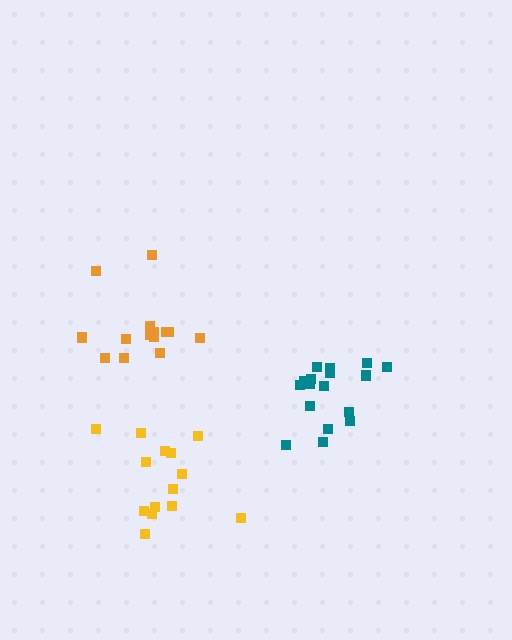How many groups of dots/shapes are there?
There are 3 groups.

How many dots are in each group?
Group 1: 17 dots, Group 2: 14 dots, Group 3: 14 dots (45 total).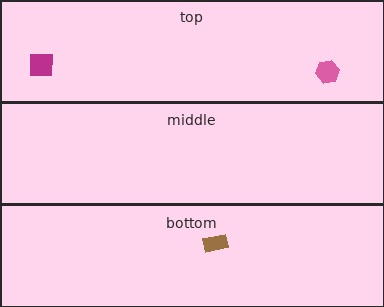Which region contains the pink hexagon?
The top region.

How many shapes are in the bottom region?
1.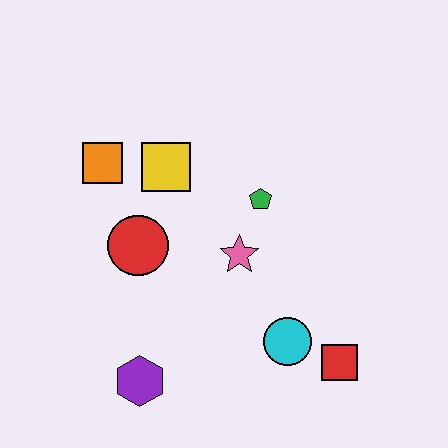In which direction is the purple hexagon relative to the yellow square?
The purple hexagon is below the yellow square.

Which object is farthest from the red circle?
The red square is farthest from the red circle.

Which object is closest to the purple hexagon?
The red circle is closest to the purple hexagon.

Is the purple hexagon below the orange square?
Yes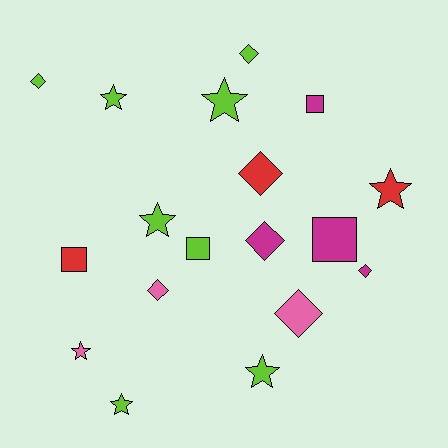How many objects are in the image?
There are 18 objects.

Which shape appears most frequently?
Diamond, with 7 objects.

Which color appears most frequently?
Lime, with 8 objects.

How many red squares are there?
There is 1 red square.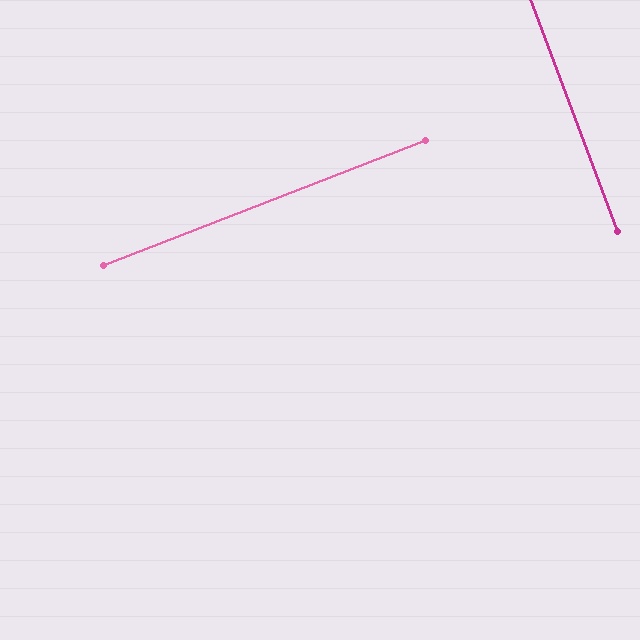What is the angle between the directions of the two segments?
Approximately 89 degrees.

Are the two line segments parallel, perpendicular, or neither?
Perpendicular — they meet at approximately 89°.